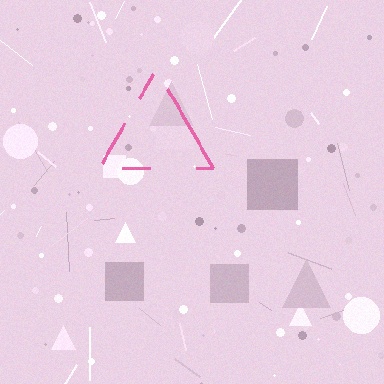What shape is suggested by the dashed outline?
The dashed outline suggests a triangle.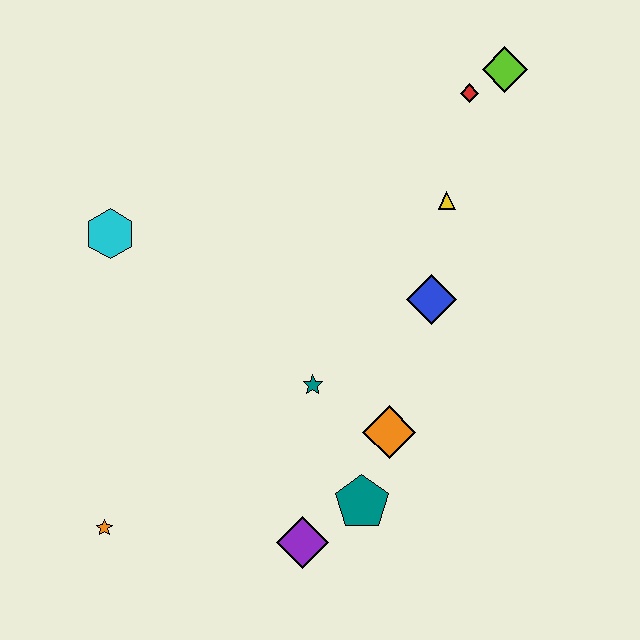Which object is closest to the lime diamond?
The red diamond is closest to the lime diamond.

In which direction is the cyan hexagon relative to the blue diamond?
The cyan hexagon is to the left of the blue diamond.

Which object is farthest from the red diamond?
The orange star is farthest from the red diamond.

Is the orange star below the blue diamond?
Yes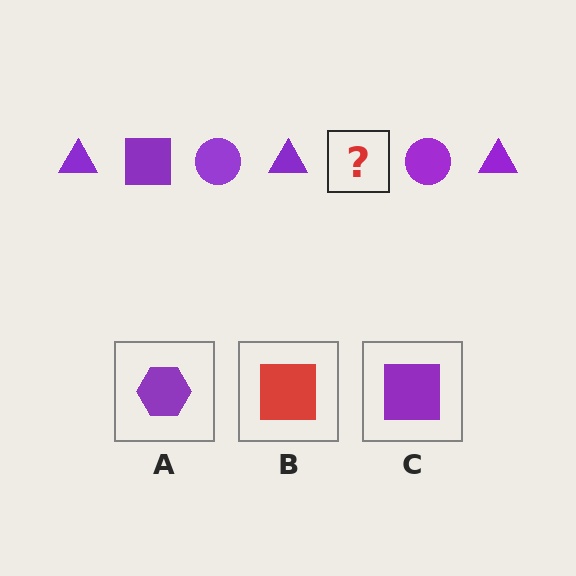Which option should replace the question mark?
Option C.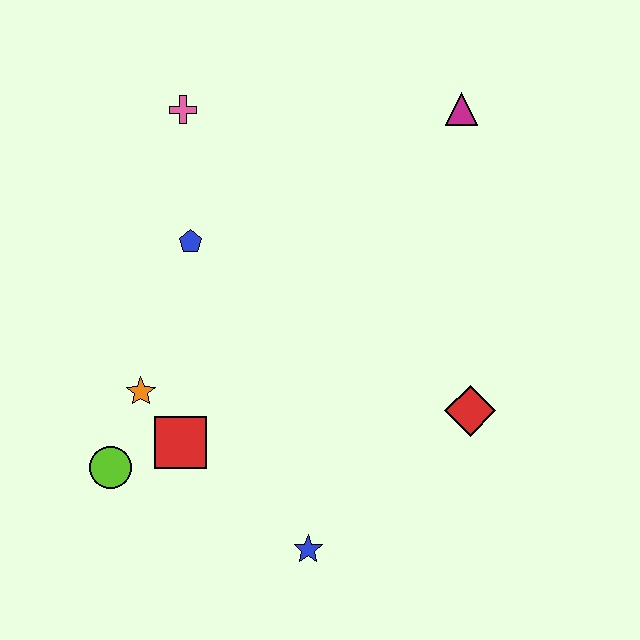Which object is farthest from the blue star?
The magenta triangle is farthest from the blue star.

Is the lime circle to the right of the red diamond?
No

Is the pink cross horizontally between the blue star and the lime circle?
Yes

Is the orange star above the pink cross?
No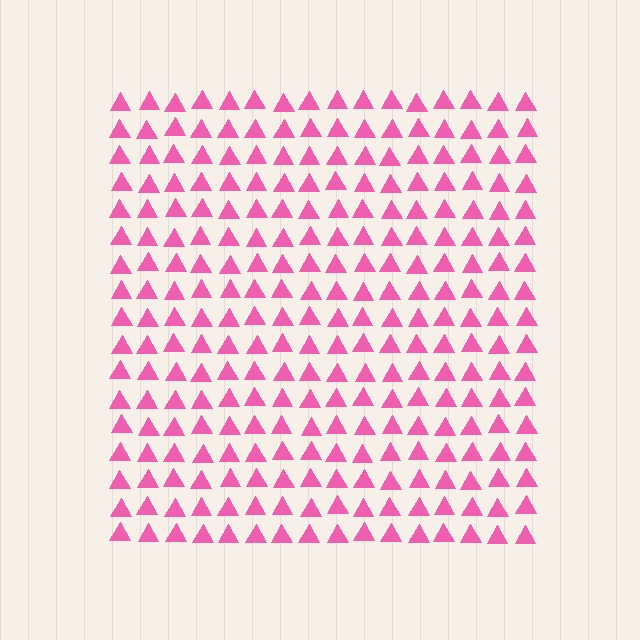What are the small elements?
The small elements are triangles.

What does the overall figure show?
The overall figure shows a square.